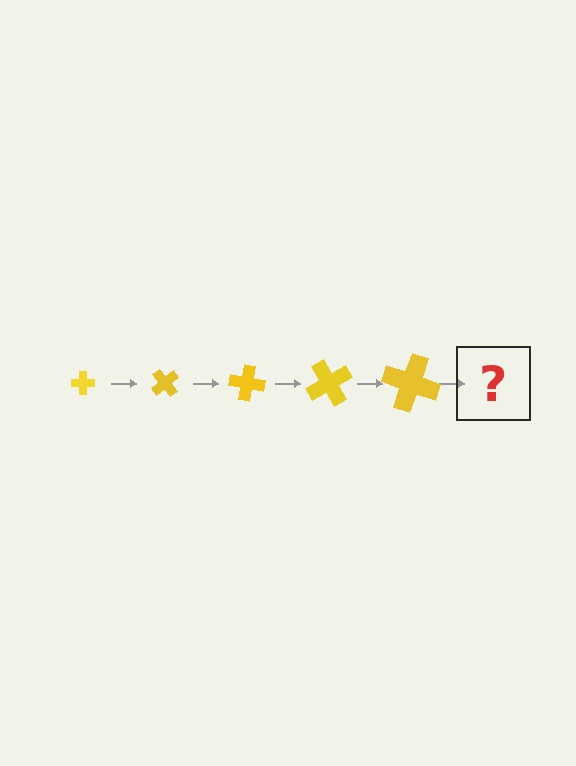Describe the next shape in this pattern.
It should be a cross, larger than the previous one and rotated 250 degrees from the start.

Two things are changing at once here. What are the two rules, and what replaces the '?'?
The two rules are that the cross grows larger each step and it rotates 50 degrees each step. The '?' should be a cross, larger than the previous one and rotated 250 degrees from the start.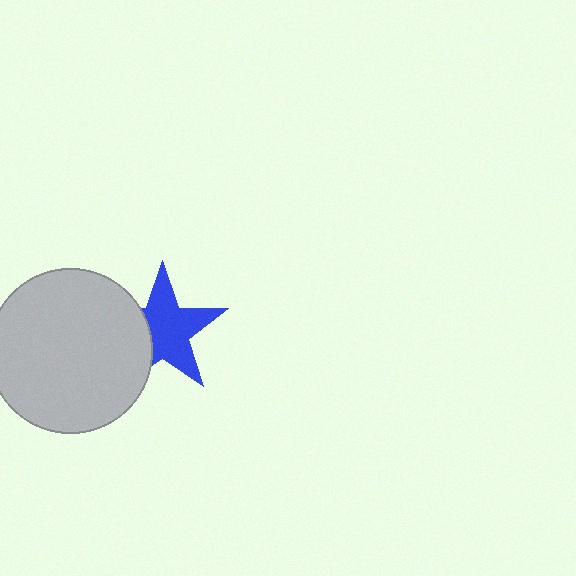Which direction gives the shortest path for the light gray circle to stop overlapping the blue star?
Moving left gives the shortest separation.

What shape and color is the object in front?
The object in front is a light gray circle.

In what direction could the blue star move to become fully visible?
The blue star could move right. That would shift it out from behind the light gray circle entirely.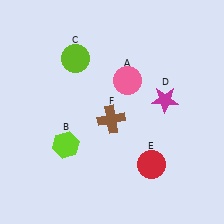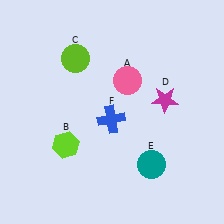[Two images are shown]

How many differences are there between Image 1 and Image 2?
There are 2 differences between the two images.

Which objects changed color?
E changed from red to teal. F changed from brown to blue.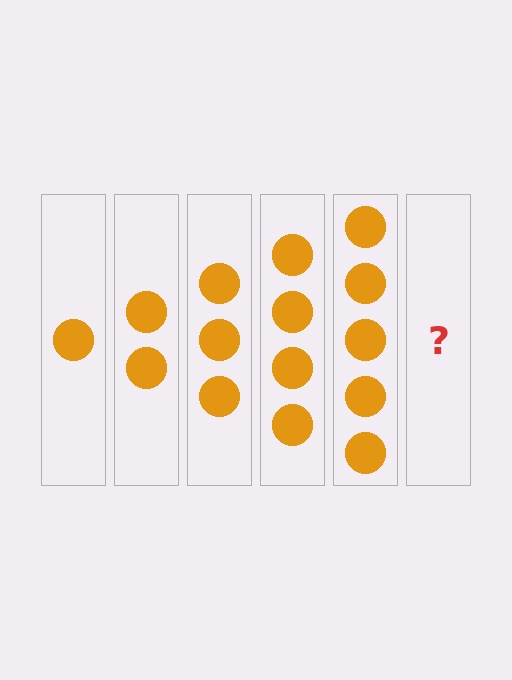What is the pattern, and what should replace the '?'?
The pattern is that each step adds one more circle. The '?' should be 6 circles.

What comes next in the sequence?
The next element should be 6 circles.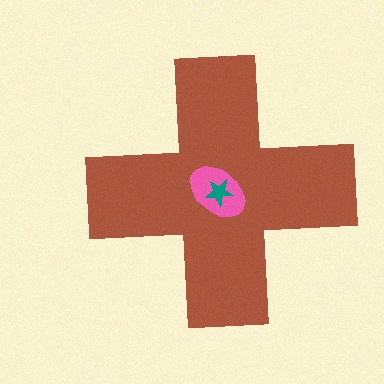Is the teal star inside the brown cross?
Yes.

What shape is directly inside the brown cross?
The pink ellipse.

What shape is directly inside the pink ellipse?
The teal star.